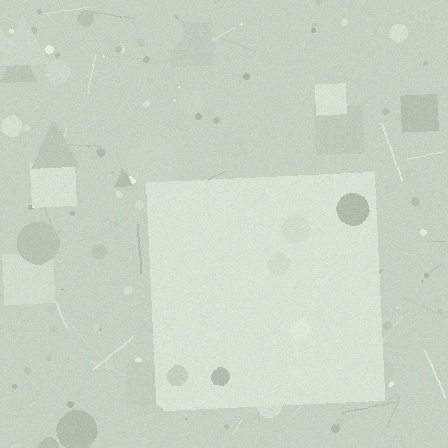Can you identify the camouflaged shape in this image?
The camouflaged shape is a square.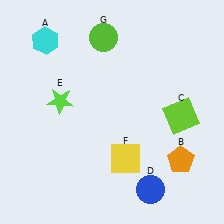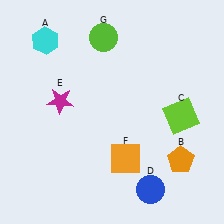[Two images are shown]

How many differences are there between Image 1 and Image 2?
There are 2 differences between the two images.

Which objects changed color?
E changed from lime to magenta. F changed from yellow to orange.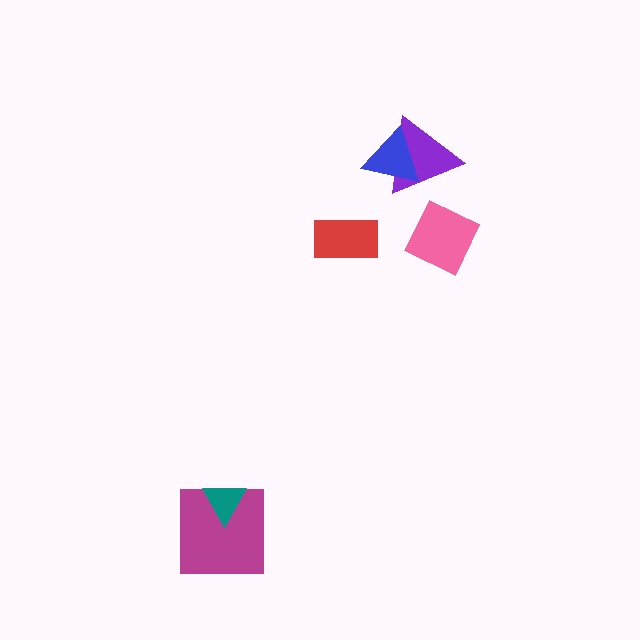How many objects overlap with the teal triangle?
1 object overlaps with the teal triangle.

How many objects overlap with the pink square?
0 objects overlap with the pink square.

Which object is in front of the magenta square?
The teal triangle is in front of the magenta square.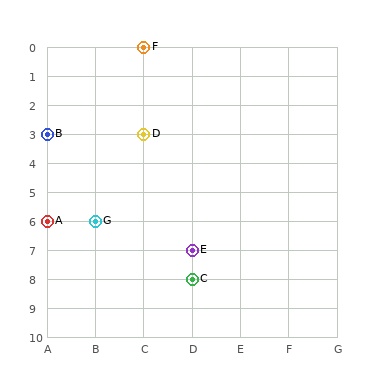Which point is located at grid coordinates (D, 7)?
Point E is at (D, 7).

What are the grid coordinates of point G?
Point G is at grid coordinates (B, 6).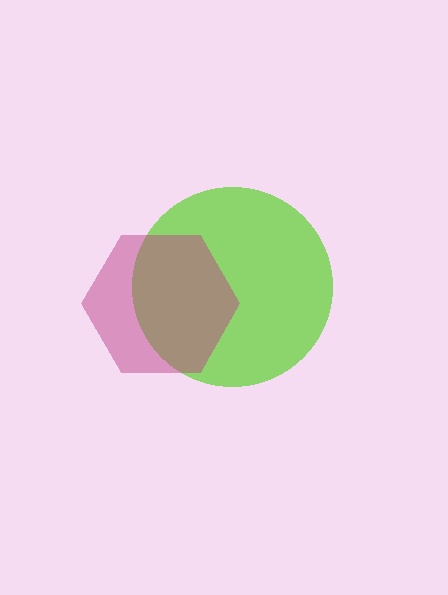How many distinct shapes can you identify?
There are 2 distinct shapes: a lime circle, a magenta hexagon.